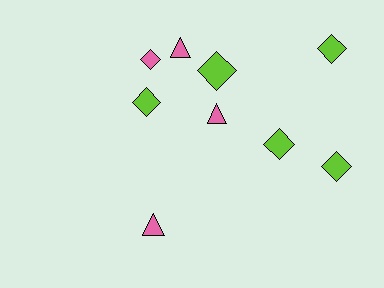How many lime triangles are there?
There are no lime triangles.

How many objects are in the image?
There are 9 objects.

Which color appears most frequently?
Lime, with 5 objects.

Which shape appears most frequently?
Diamond, with 6 objects.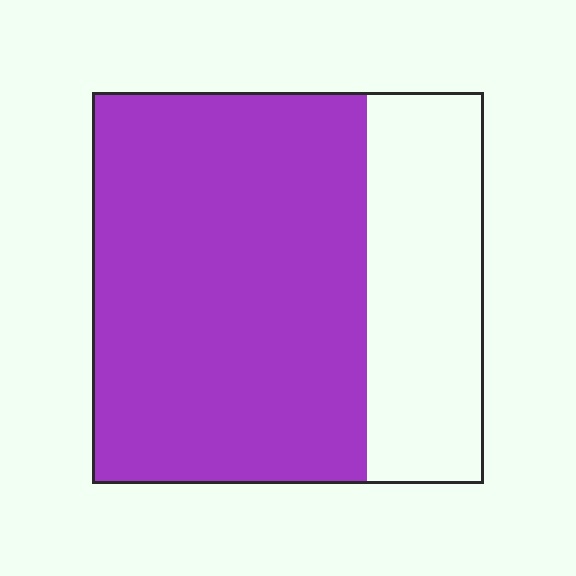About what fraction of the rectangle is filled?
About two thirds (2/3).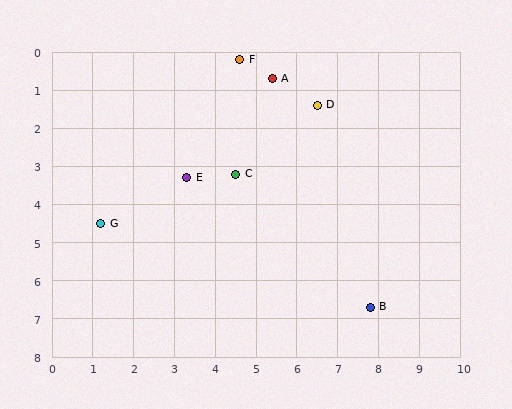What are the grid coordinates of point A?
Point A is at approximately (5.4, 0.7).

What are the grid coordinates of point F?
Point F is at approximately (4.6, 0.2).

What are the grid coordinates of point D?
Point D is at approximately (6.5, 1.4).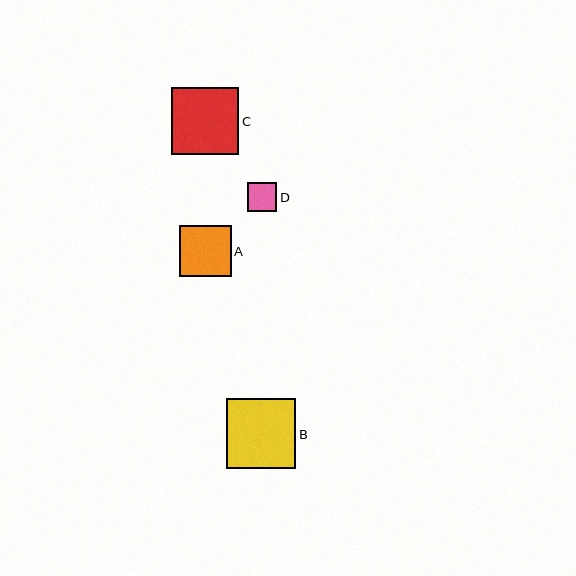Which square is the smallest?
Square D is the smallest with a size of approximately 29 pixels.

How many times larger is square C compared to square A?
Square C is approximately 1.3 times the size of square A.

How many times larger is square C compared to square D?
Square C is approximately 2.3 times the size of square D.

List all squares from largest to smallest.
From largest to smallest: B, C, A, D.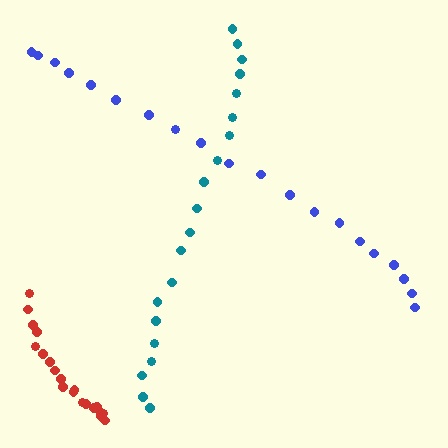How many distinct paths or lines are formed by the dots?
There are 3 distinct paths.